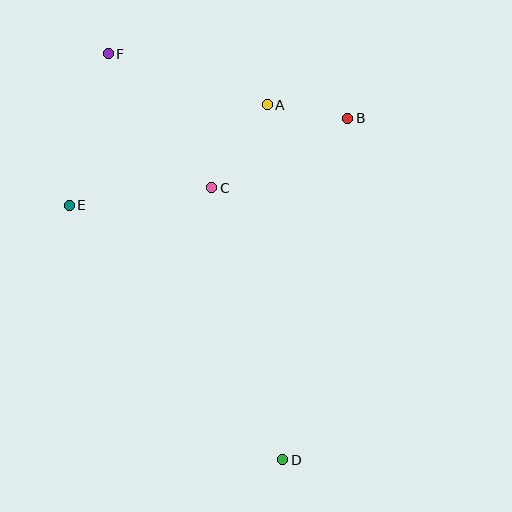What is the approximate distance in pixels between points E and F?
The distance between E and F is approximately 156 pixels.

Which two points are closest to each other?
Points A and B are closest to each other.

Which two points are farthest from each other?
Points D and F are farthest from each other.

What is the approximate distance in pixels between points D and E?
The distance between D and E is approximately 332 pixels.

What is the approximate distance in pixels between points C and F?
The distance between C and F is approximately 169 pixels.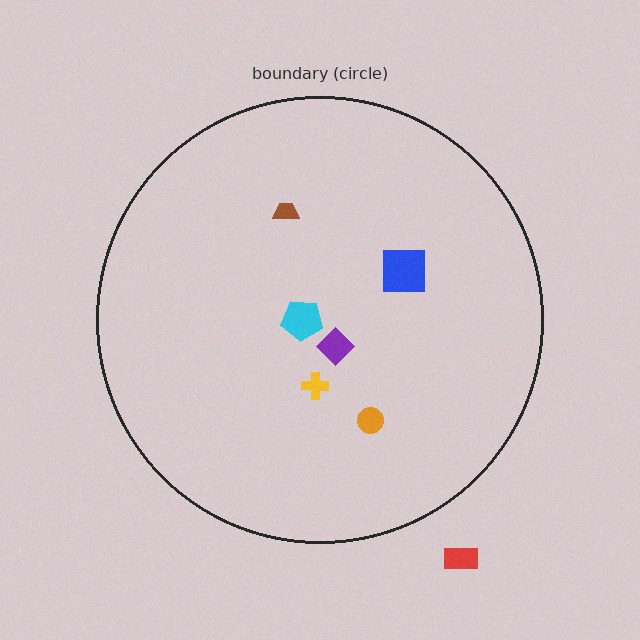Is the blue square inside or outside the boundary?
Inside.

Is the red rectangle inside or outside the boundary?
Outside.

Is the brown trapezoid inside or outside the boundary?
Inside.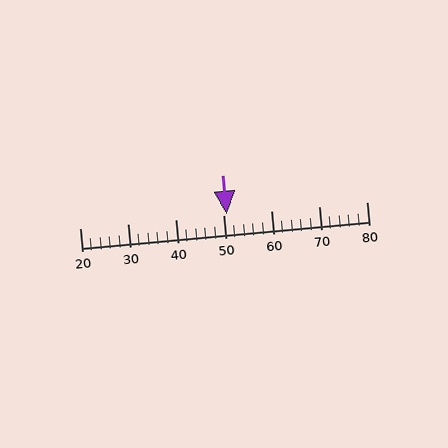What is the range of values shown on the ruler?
The ruler shows values from 20 to 80.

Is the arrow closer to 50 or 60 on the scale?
The arrow is closer to 50.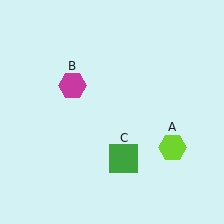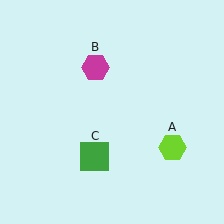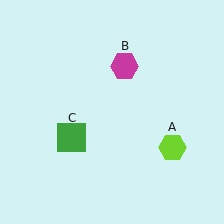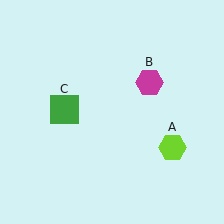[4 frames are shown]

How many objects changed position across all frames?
2 objects changed position: magenta hexagon (object B), green square (object C).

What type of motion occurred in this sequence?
The magenta hexagon (object B), green square (object C) rotated clockwise around the center of the scene.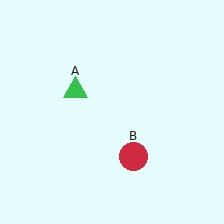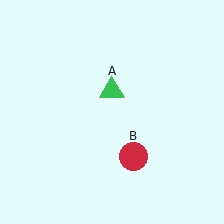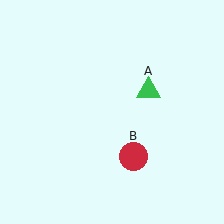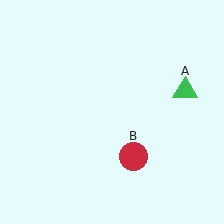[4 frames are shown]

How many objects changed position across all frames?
1 object changed position: green triangle (object A).